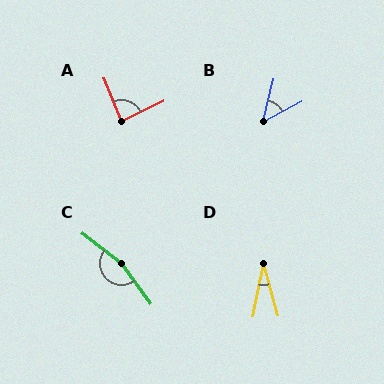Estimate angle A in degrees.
Approximately 86 degrees.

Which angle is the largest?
C, at approximately 164 degrees.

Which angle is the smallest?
D, at approximately 27 degrees.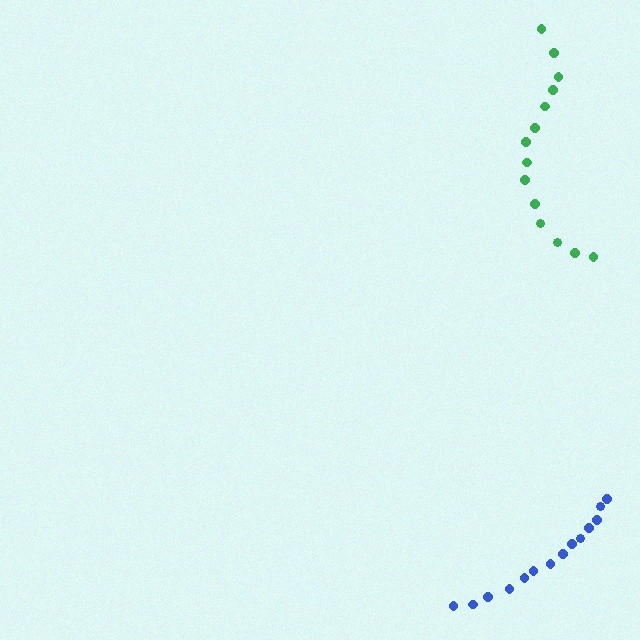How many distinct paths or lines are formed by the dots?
There are 2 distinct paths.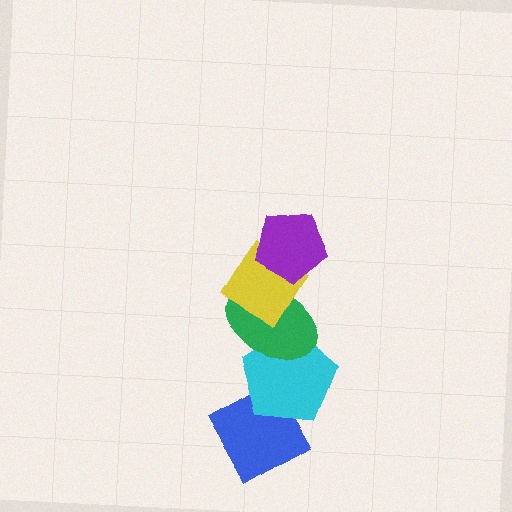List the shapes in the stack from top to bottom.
From top to bottom: the purple pentagon, the yellow diamond, the green ellipse, the cyan pentagon, the blue diamond.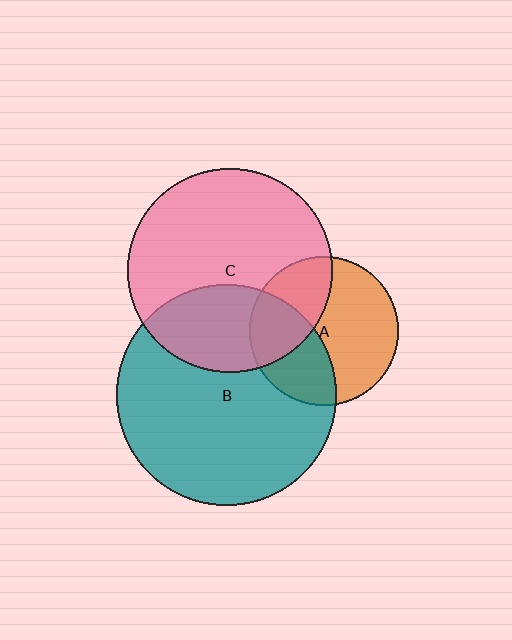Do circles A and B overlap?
Yes.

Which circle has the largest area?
Circle B (teal).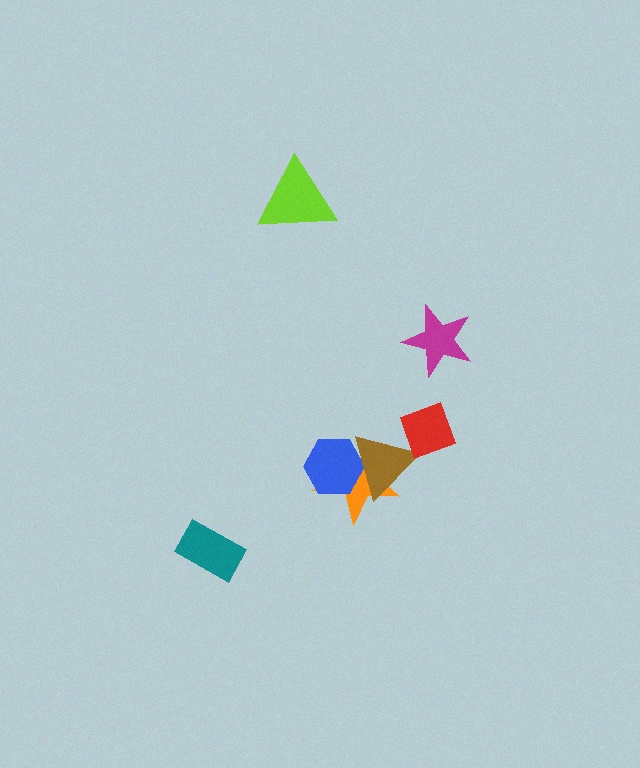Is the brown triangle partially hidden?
Yes, it is partially covered by another shape.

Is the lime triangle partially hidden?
No, no other shape covers it.